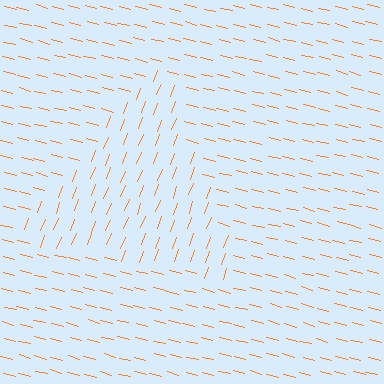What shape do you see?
I see a triangle.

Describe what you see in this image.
The image is filled with small orange line segments. A triangle region in the image has lines oriented differently from the surrounding lines, creating a visible texture boundary.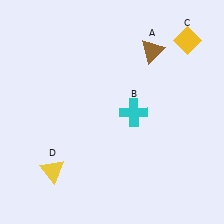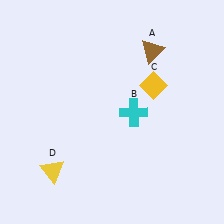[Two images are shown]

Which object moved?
The yellow diamond (C) moved down.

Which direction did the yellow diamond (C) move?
The yellow diamond (C) moved down.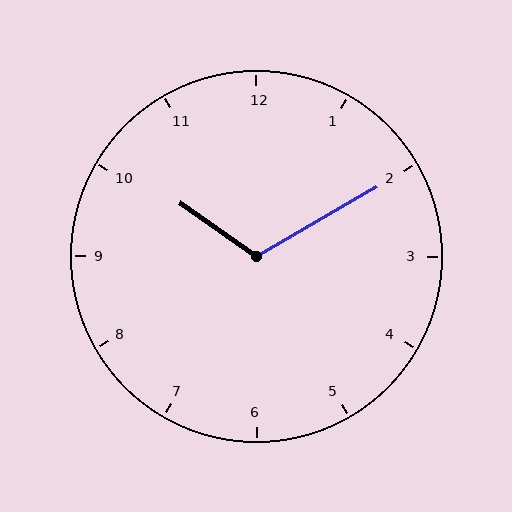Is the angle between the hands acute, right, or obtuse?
It is obtuse.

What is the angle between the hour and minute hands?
Approximately 115 degrees.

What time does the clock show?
10:10.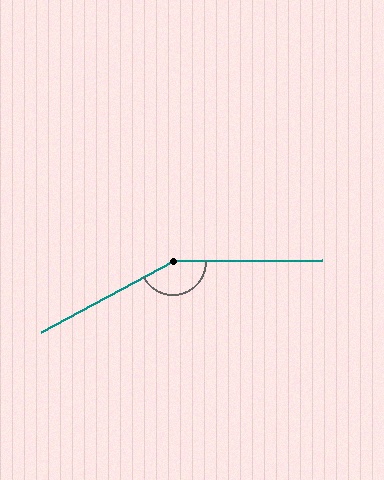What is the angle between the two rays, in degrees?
Approximately 152 degrees.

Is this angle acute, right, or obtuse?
It is obtuse.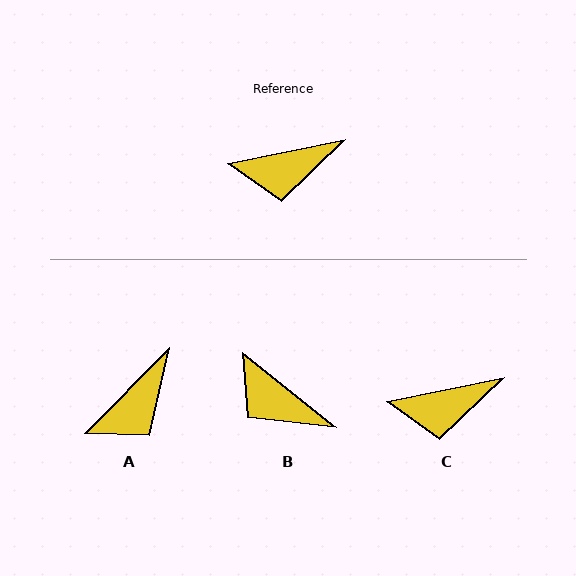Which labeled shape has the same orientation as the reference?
C.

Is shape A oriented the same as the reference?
No, it is off by about 34 degrees.